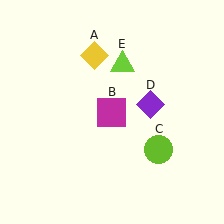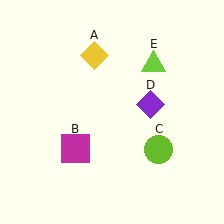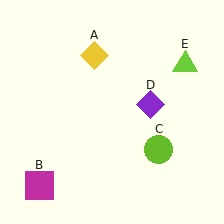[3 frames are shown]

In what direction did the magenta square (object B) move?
The magenta square (object B) moved down and to the left.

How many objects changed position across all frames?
2 objects changed position: magenta square (object B), lime triangle (object E).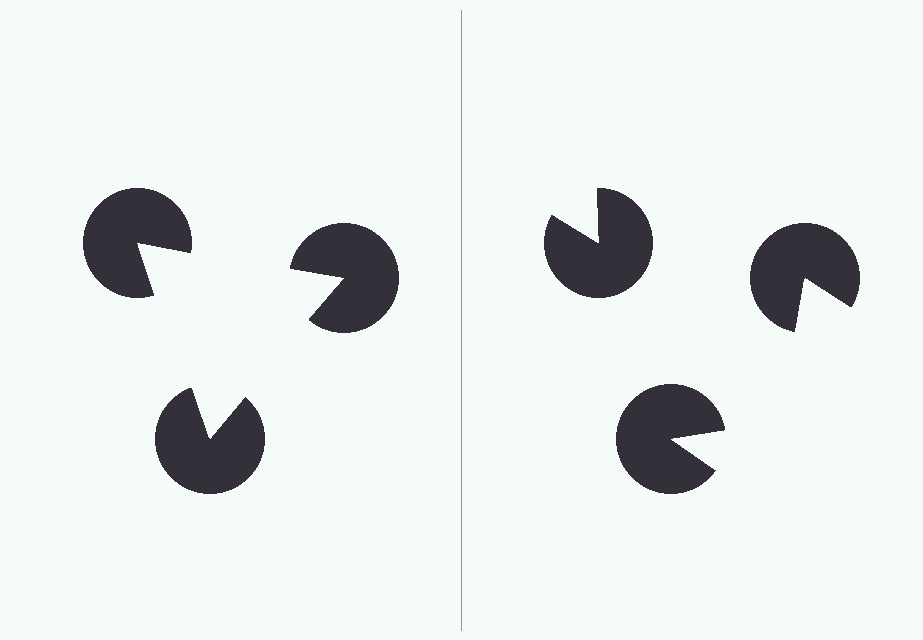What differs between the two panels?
The pac-man discs are positioned identically on both sides; only the wedge orientations differ. On the left they align to a triangle; on the right they are misaligned.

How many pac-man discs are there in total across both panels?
6 — 3 on each side.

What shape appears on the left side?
An illusory triangle.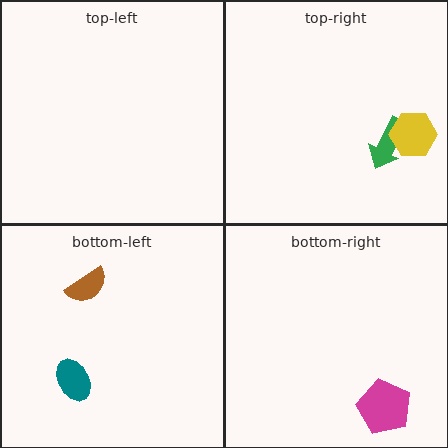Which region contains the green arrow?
The top-right region.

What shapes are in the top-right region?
The green arrow, the yellow hexagon.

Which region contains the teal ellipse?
The bottom-left region.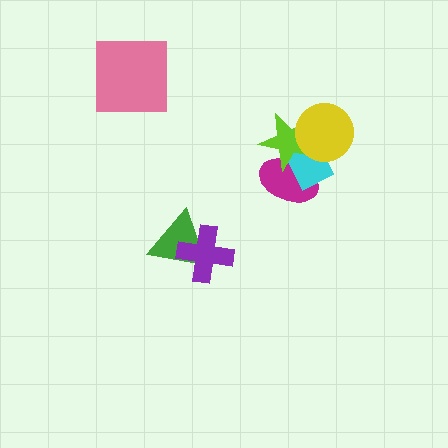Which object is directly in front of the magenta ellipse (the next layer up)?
The cyan rectangle is directly in front of the magenta ellipse.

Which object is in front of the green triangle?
The purple cross is in front of the green triangle.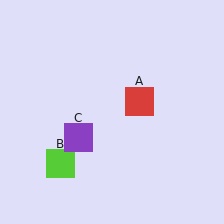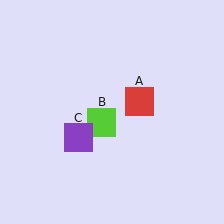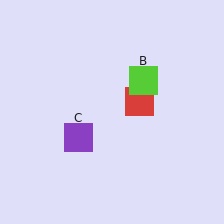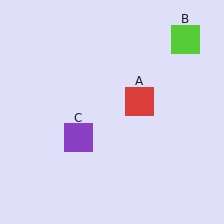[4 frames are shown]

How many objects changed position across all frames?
1 object changed position: lime square (object B).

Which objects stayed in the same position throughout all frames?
Red square (object A) and purple square (object C) remained stationary.